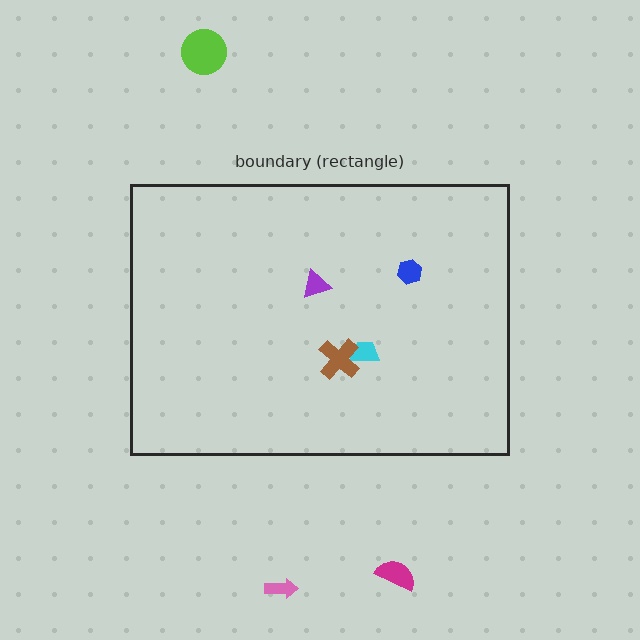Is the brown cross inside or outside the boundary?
Inside.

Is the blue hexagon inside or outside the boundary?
Inside.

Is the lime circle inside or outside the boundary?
Outside.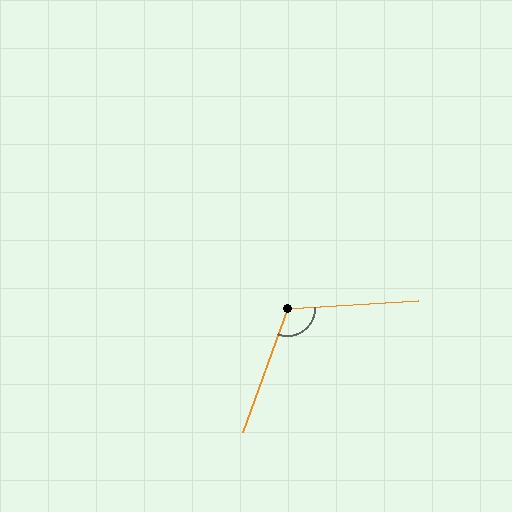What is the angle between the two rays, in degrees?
Approximately 113 degrees.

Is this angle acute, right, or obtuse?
It is obtuse.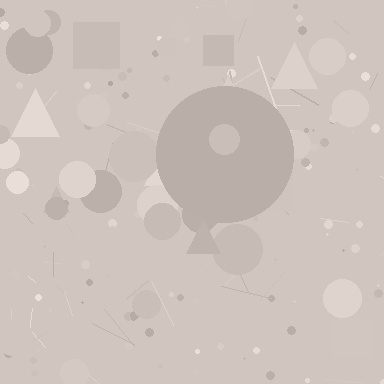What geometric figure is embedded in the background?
A circle is embedded in the background.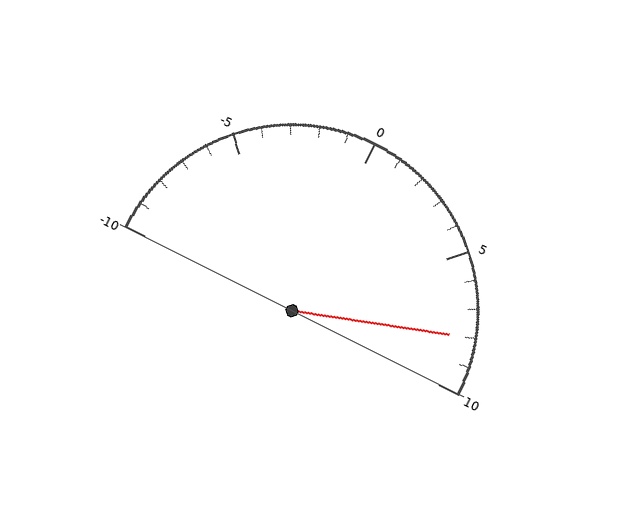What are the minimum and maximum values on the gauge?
The gauge ranges from -10 to 10.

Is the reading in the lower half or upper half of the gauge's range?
The reading is in the upper half of the range (-10 to 10).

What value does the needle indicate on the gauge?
The needle indicates approximately 8.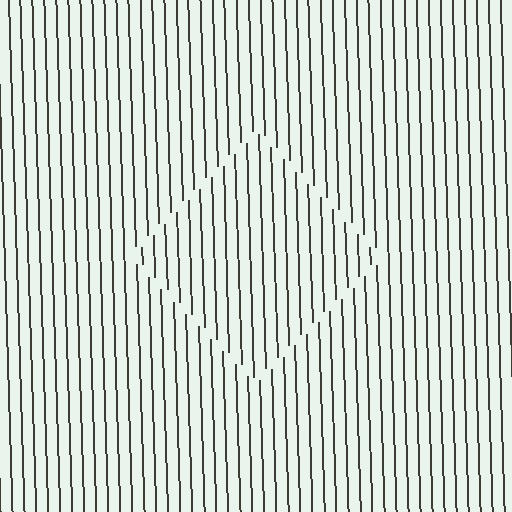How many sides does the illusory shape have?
4 sides — the line-ends trace a square.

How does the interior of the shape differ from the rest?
The interior of the shape contains the same grating, shifted by half a period — the contour is defined by the phase discontinuity where line-ends from the inner and outer gratings abut.